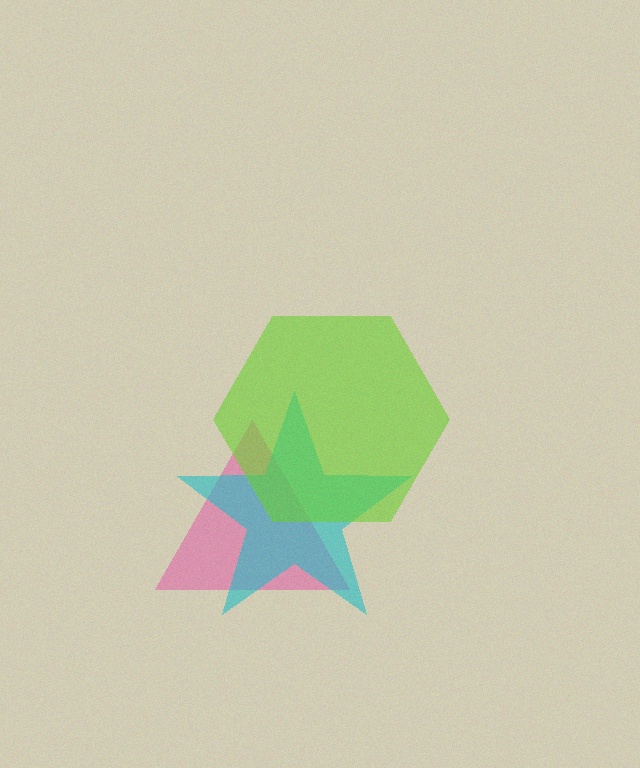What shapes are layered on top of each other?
The layered shapes are: a pink triangle, a cyan star, a lime hexagon.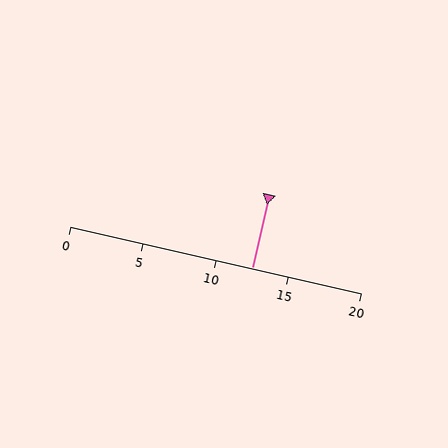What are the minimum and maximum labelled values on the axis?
The axis runs from 0 to 20.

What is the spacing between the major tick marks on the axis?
The major ticks are spaced 5 apart.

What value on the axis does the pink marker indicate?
The marker indicates approximately 12.5.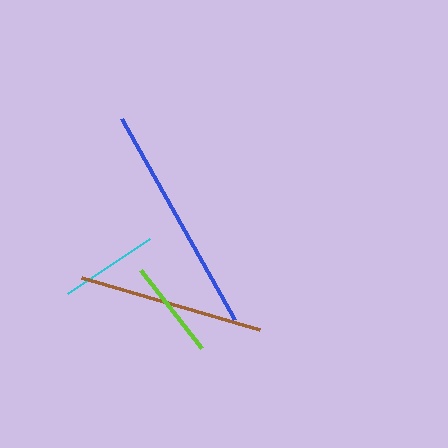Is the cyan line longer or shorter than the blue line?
The blue line is longer than the cyan line.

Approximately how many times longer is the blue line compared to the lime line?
The blue line is approximately 2.3 times the length of the lime line.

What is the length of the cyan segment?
The cyan segment is approximately 99 pixels long.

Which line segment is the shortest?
The lime line is the shortest at approximately 99 pixels.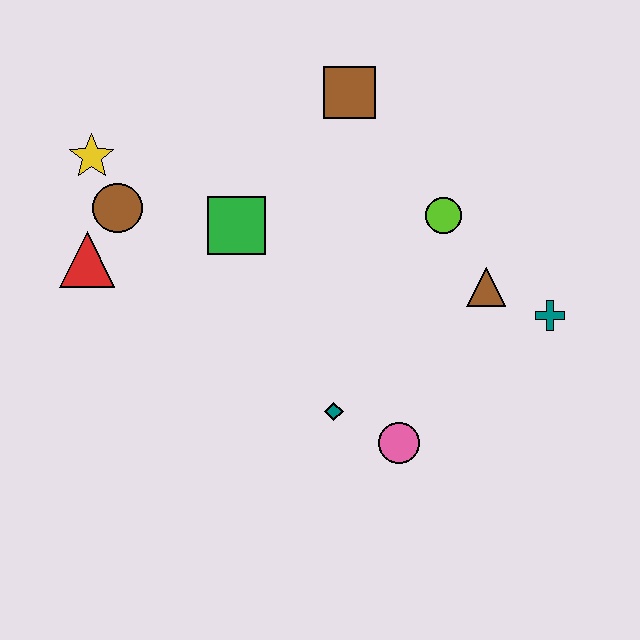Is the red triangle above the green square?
No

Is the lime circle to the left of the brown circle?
No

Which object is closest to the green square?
The brown circle is closest to the green square.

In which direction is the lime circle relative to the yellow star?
The lime circle is to the right of the yellow star.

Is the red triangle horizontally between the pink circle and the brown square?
No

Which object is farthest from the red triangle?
The teal cross is farthest from the red triangle.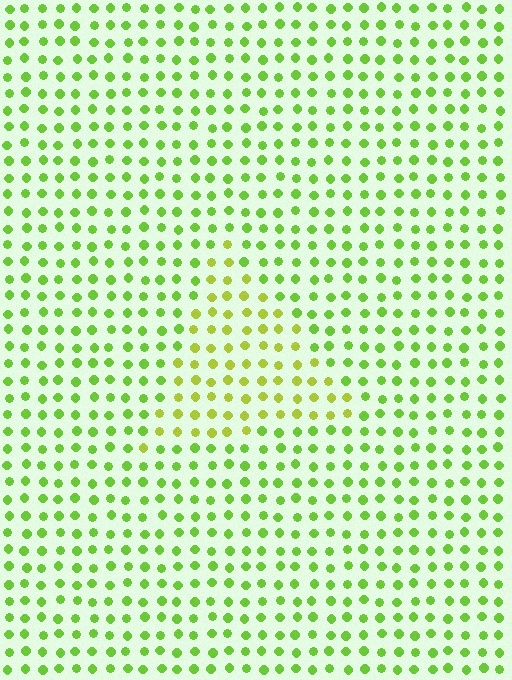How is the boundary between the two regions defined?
The boundary is defined purely by a slight shift in hue (about 26 degrees). Spacing, size, and orientation are identical on both sides.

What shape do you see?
I see a triangle.